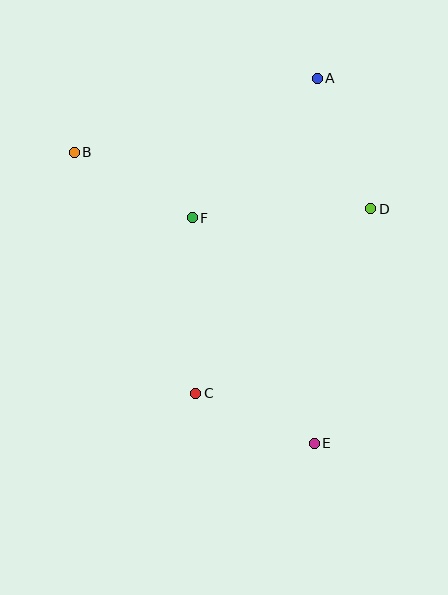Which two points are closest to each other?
Points C and E are closest to each other.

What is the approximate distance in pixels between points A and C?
The distance between A and C is approximately 338 pixels.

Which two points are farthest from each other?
Points B and E are farthest from each other.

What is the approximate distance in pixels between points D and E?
The distance between D and E is approximately 241 pixels.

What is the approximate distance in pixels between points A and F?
The distance between A and F is approximately 187 pixels.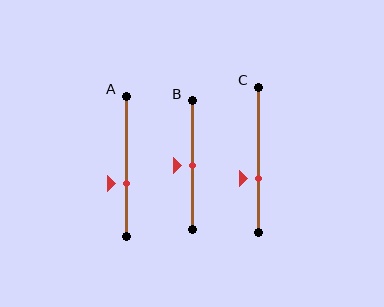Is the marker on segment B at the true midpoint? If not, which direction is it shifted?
Yes, the marker on segment B is at the true midpoint.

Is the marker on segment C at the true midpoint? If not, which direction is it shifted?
No, the marker on segment C is shifted downward by about 13% of the segment length.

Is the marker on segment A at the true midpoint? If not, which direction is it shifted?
No, the marker on segment A is shifted downward by about 12% of the segment length.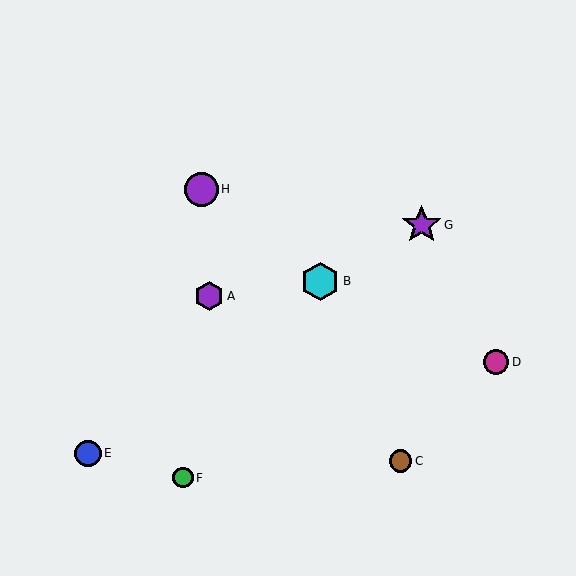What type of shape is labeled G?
Shape G is a purple star.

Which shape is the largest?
The purple star (labeled G) is the largest.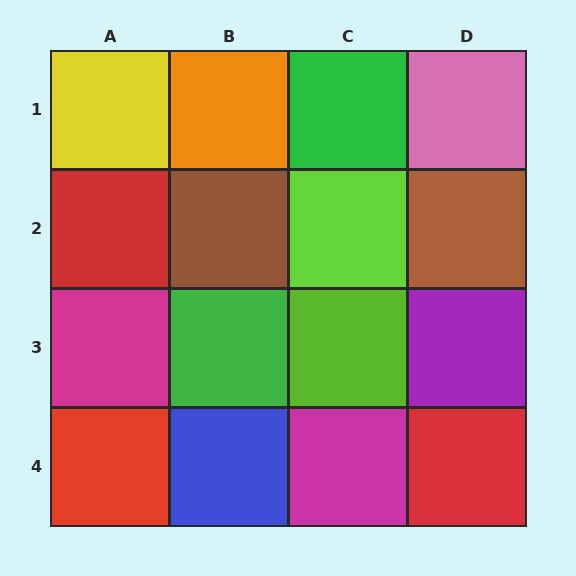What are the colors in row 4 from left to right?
Red, blue, magenta, red.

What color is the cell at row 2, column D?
Brown.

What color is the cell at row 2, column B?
Brown.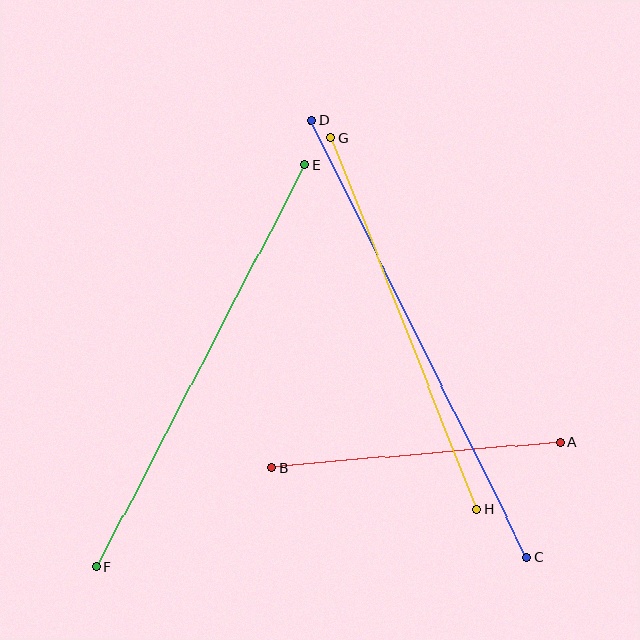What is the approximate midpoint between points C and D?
The midpoint is at approximately (419, 339) pixels.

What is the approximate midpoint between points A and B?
The midpoint is at approximately (416, 455) pixels.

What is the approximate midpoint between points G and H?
The midpoint is at approximately (404, 323) pixels.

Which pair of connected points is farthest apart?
Points C and D are farthest apart.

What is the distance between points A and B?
The distance is approximately 290 pixels.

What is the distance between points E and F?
The distance is approximately 454 pixels.